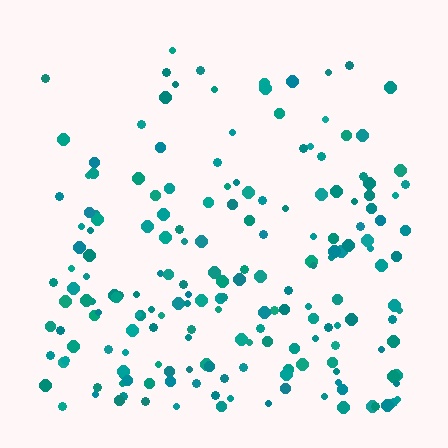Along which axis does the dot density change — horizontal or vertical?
Vertical.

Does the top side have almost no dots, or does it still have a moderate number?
Still a moderate number, just noticeably fewer than the bottom.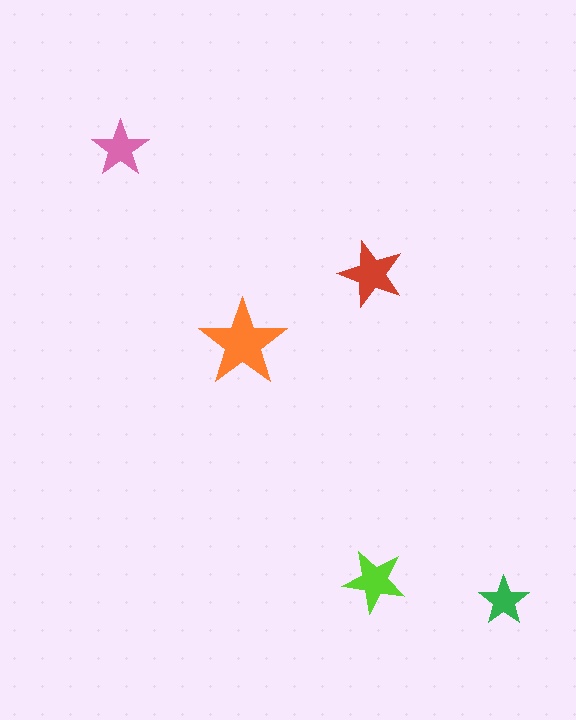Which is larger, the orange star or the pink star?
The orange one.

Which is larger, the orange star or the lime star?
The orange one.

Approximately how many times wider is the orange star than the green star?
About 2 times wider.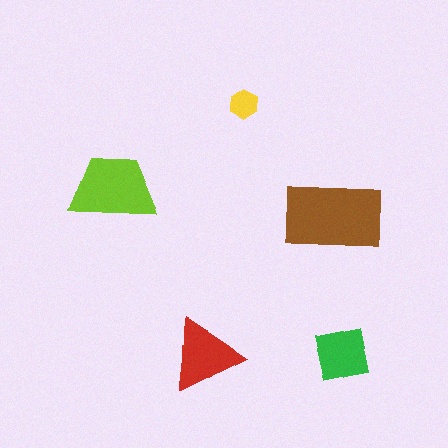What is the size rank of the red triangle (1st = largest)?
3rd.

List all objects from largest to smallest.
The brown rectangle, the lime trapezoid, the red triangle, the green square, the yellow hexagon.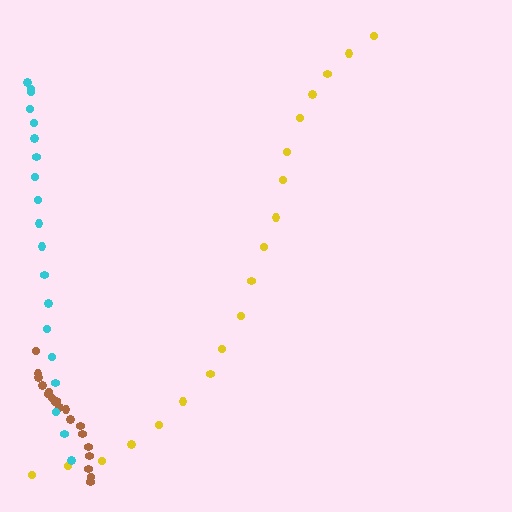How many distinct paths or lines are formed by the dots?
There are 3 distinct paths.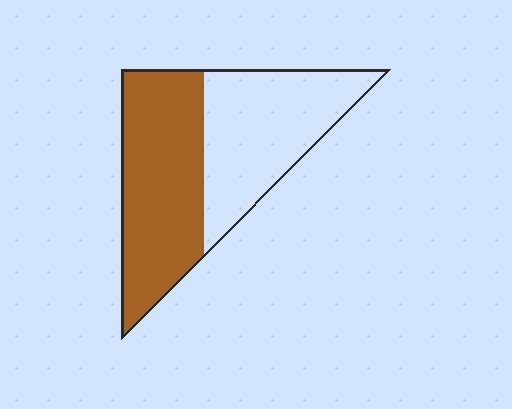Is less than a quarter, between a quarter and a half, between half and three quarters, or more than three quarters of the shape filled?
Between half and three quarters.